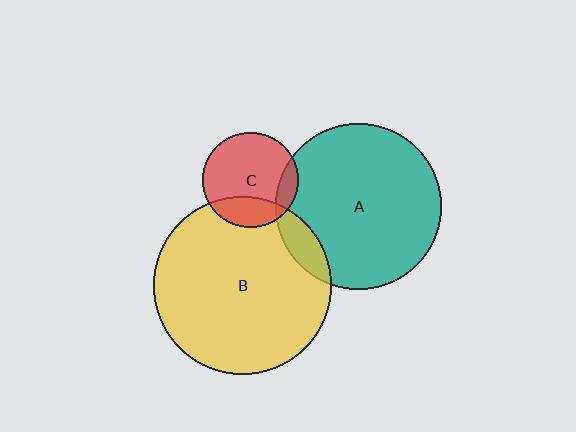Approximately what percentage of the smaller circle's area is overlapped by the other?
Approximately 10%.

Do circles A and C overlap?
Yes.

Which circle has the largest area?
Circle B (yellow).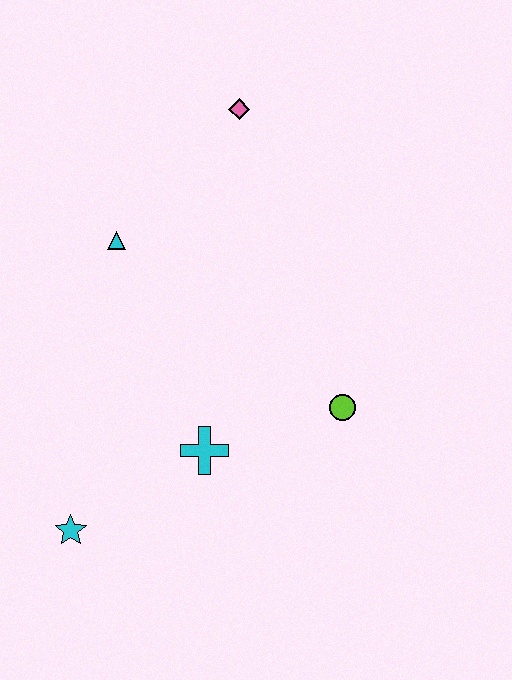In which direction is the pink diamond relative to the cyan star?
The pink diamond is above the cyan star.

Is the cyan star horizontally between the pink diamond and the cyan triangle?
No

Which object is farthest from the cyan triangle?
The cyan star is farthest from the cyan triangle.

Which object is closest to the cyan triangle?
The pink diamond is closest to the cyan triangle.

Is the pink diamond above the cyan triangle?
Yes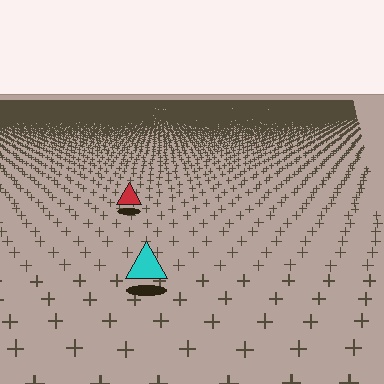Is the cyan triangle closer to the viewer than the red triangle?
Yes. The cyan triangle is closer — you can tell from the texture gradient: the ground texture is coarser near it.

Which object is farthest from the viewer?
The red triangle is farthest from the viewer. It appears smaller and the ground texture around it is denser.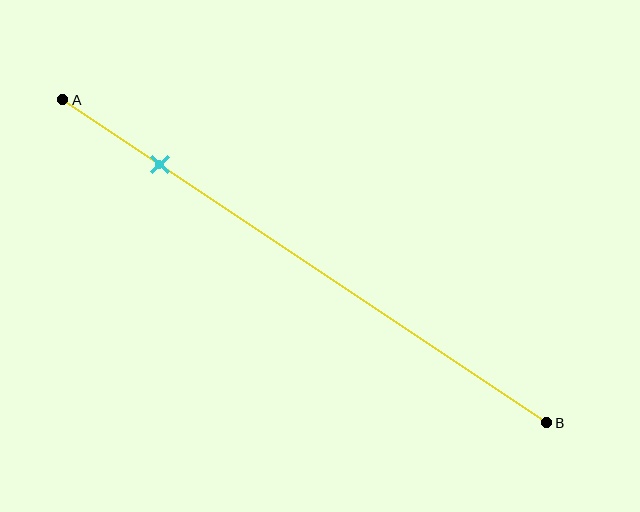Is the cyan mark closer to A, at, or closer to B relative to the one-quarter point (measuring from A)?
The cyan mark is closer to point A than the one-quarter point of segment AB.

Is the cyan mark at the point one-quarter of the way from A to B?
No, the mark is at about 20% from A, not at the 25% one-quarter point.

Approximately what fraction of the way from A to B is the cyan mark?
The cyan mark is approximately 20% of the way from A to B.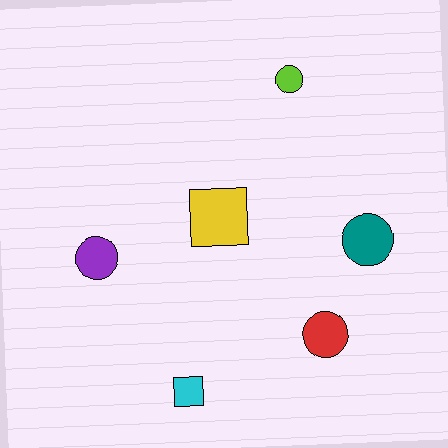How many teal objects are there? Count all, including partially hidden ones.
There is 1 teal object.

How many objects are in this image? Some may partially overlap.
There are 6 objects.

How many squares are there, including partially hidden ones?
There are 2 squares.